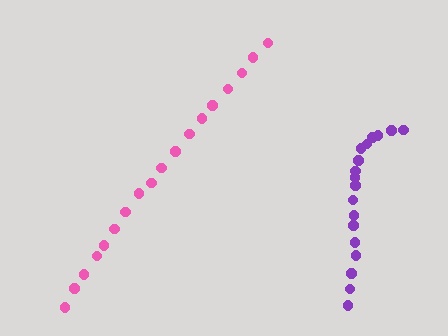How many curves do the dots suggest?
There are 2 distinct paths.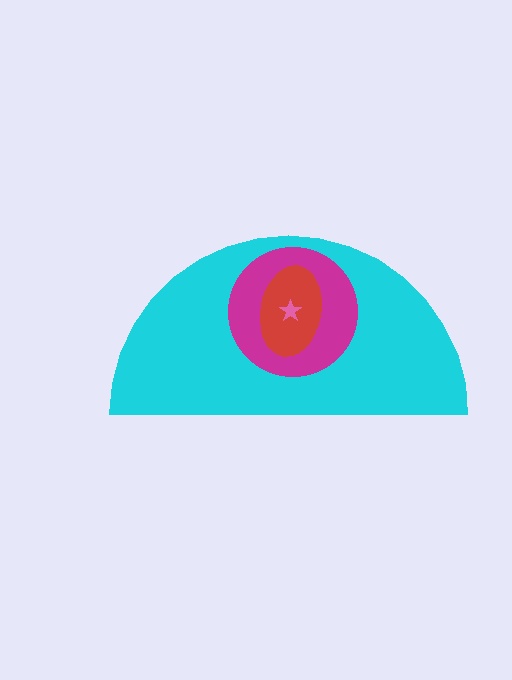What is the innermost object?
The pink star.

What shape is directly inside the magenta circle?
The red ellipse.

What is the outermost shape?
The cyan semicircle.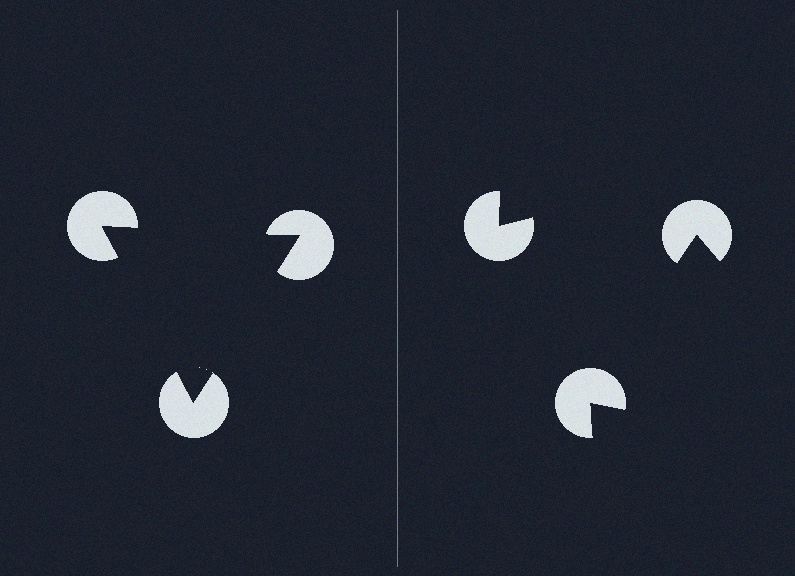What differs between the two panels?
The pac-man discs are positioned identically on both sides; only the wedge orientations differ. On the left they align to a triangle; on the right they are misaligned.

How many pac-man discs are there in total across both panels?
6 — 3 on each side.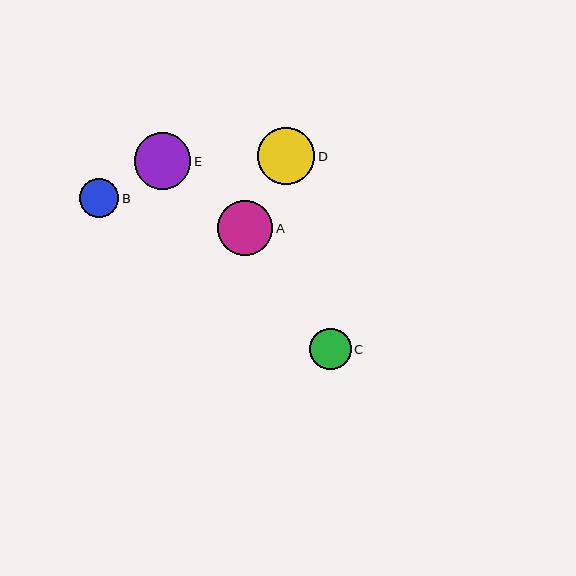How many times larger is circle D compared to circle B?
Circle D is approximately 1.5 times the size of circle B.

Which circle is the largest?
Circle D is the largest with a size of approximately 57 pixels.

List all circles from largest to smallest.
From largest to smallest: D, E, A, C, B.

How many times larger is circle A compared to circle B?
Circle A is approximately 1.4 times the size of circle B.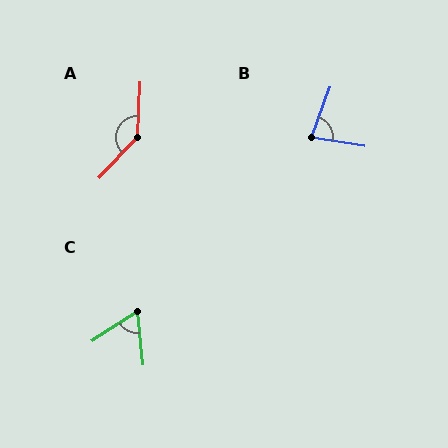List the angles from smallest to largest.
C (64°), B (79°), A (139°).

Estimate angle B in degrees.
Approximately 79 degrees.